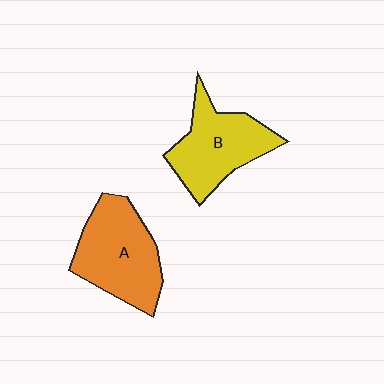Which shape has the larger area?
Shape A (orange).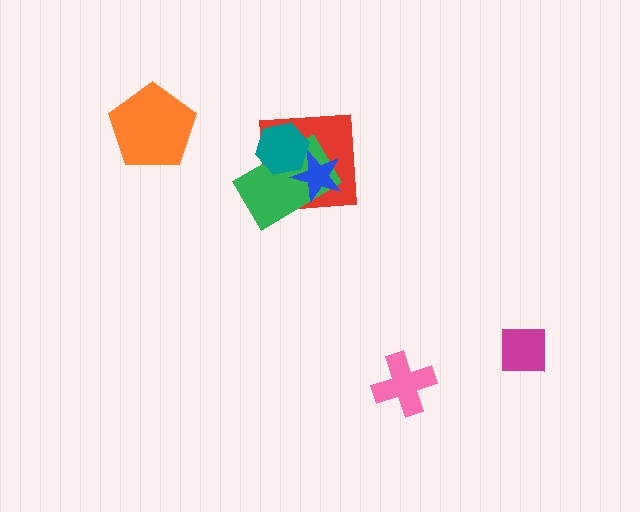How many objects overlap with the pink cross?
0 objects overlap with the pink cross.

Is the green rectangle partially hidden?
Yes, it is partially covered by another shape.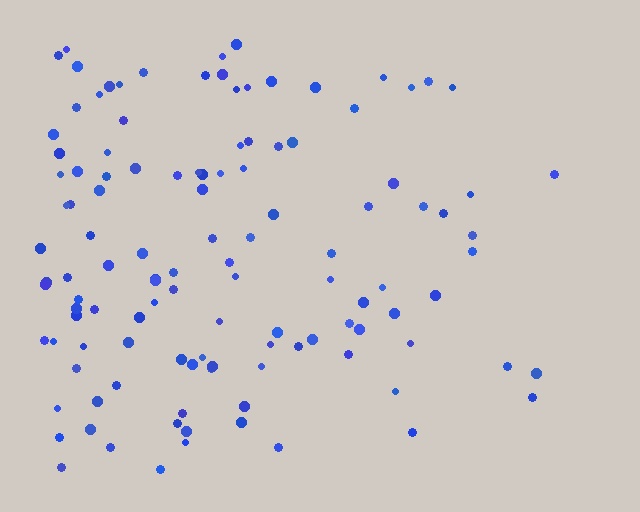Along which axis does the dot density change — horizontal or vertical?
Horizontal.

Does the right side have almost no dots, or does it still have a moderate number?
Still a moderate number, just noticeably fewer than the left.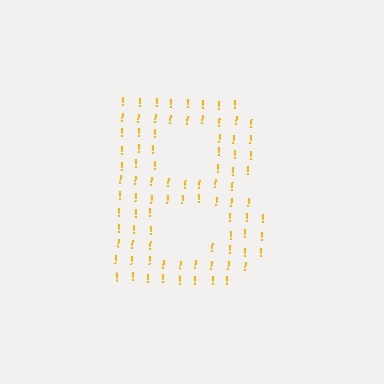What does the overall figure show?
The overall figure shows the letter B.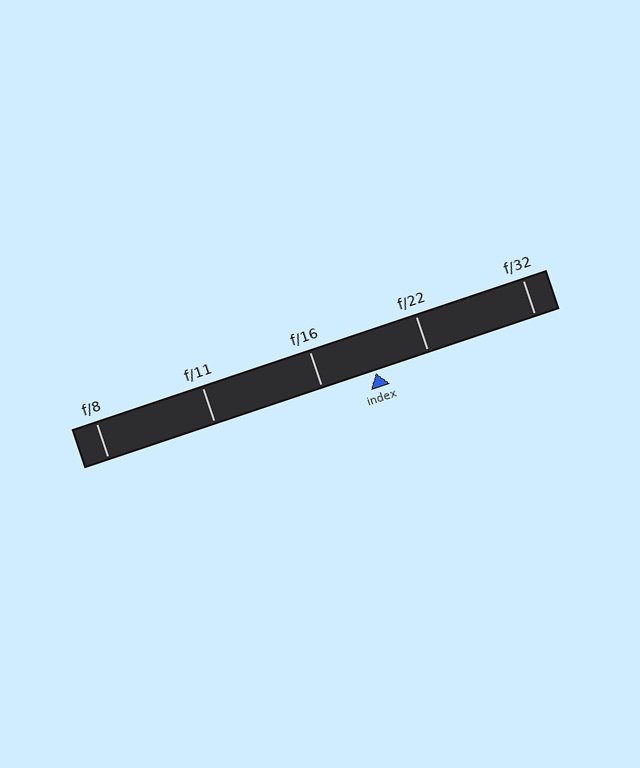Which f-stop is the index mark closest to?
The index mark is closest to f/22.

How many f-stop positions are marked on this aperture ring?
There are 5 f-stop positions marked.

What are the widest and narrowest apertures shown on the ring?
The widest aperture shown is f/8 and the narrowest is f/32.